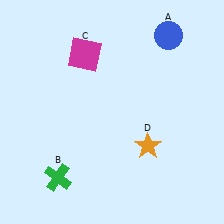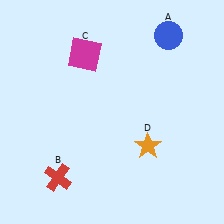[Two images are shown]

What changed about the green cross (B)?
In Image 1, B is green. In Image 2, it changed to red.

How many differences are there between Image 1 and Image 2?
There is 1 difference between the two images.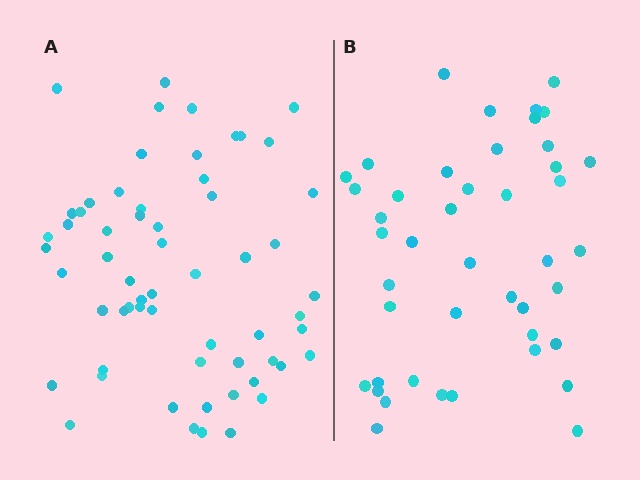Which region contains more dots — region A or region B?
Region A (the left region) has more dots.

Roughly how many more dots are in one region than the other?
Region A has approximately 15 more dots than region B.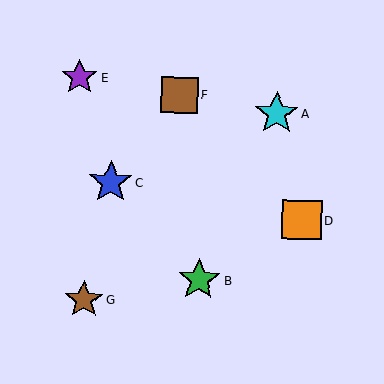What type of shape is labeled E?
Shape E is a purple star.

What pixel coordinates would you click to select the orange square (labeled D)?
Click at (302, 220) to select the orange square D.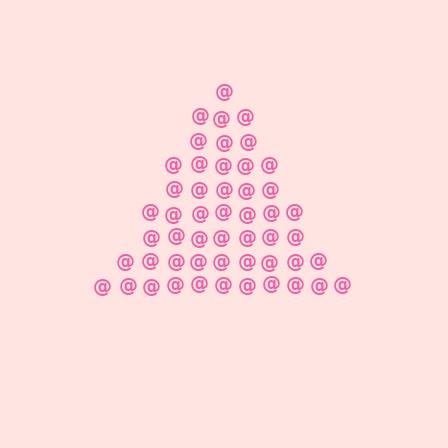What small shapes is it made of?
It is made of small at signs.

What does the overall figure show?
The overall figure shows a triangle.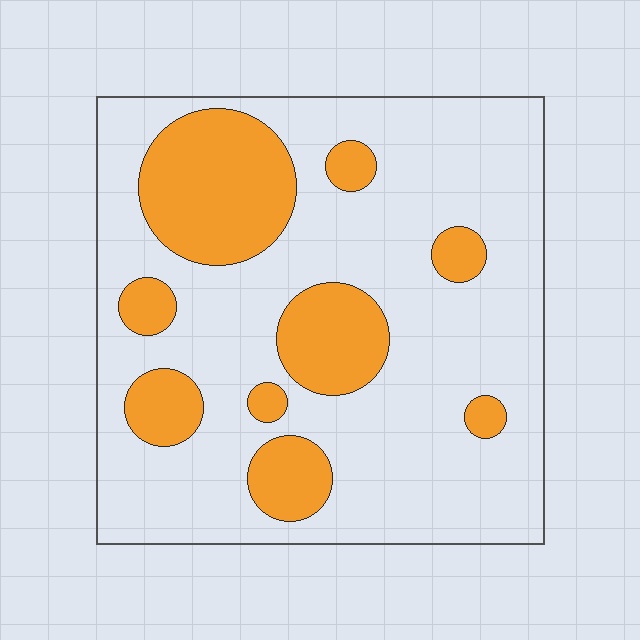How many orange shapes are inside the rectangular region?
9.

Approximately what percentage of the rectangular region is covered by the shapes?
Approximately 25%.